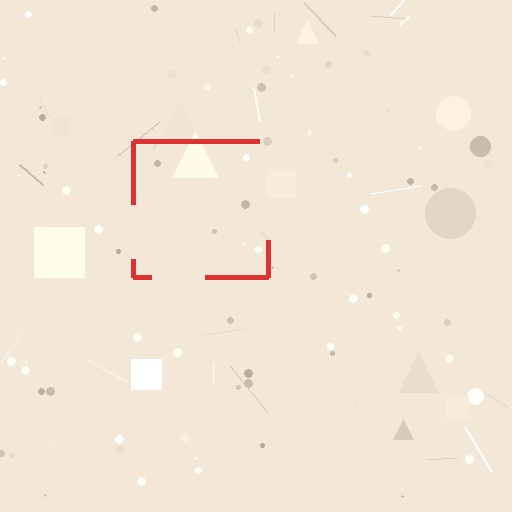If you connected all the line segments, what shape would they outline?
They would outline a square.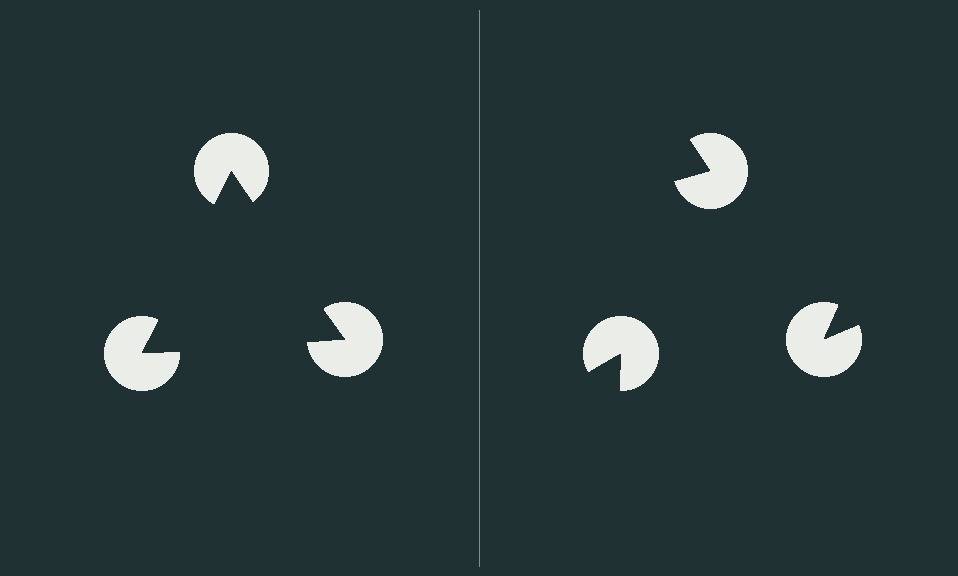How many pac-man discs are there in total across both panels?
6 — 3 on each side.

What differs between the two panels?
The pac-man discs are positioned identically on both sides; only the wedge orientations differ. On the left they align to a triangle; on the right they are misaligned.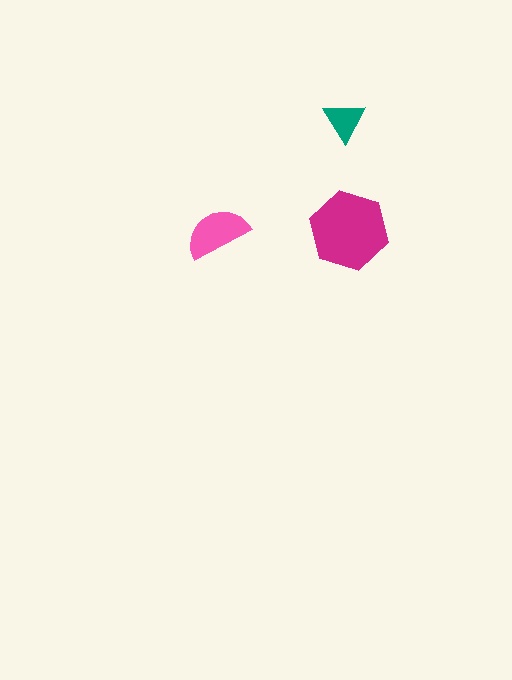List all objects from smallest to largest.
The teal triangle, the pink semicircle, the magenta hexagon.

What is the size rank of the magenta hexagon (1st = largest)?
1st.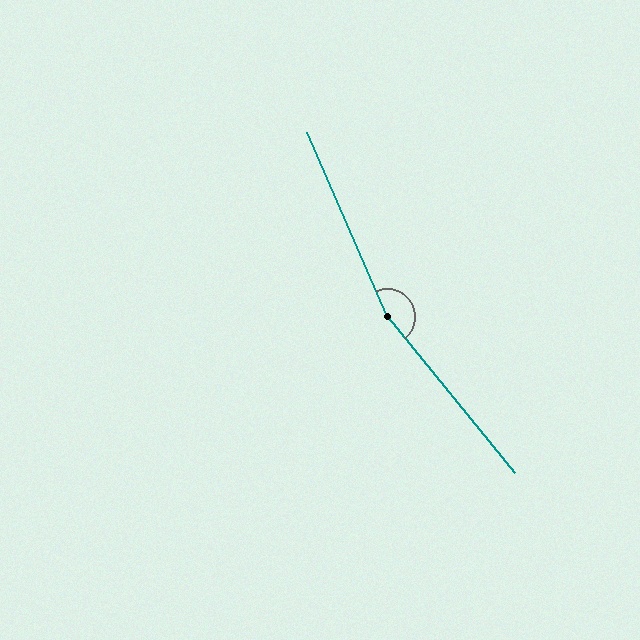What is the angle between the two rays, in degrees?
Approximately 164 degrees.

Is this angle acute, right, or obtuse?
It is obtuse.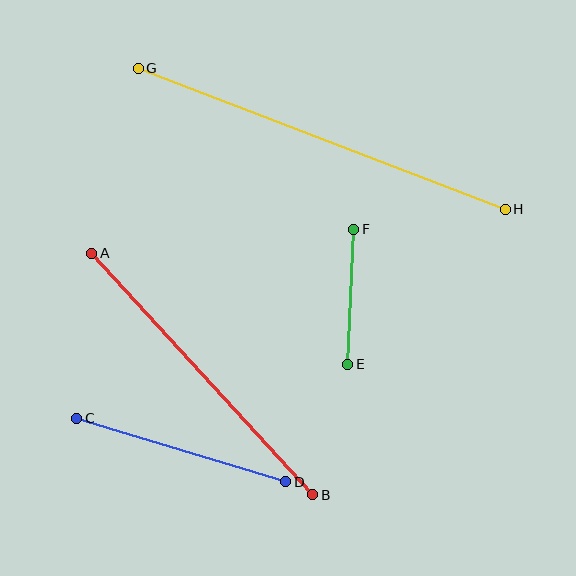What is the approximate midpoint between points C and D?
The midpoint is at approximately (181, 450) pixels.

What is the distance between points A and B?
The distance is approximately 327 pixels.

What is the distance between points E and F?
The distance is approximately 135 pixels.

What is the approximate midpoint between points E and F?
The midpoint is at approximately (351, 297) pixels.